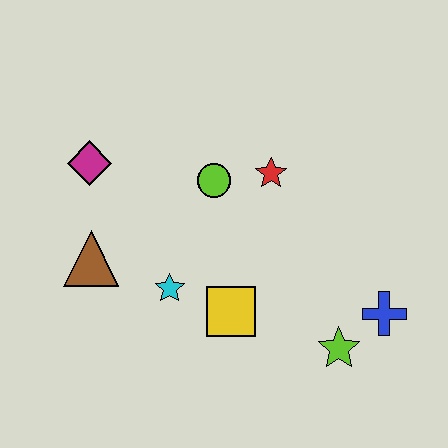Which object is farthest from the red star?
The brown triangle is farthest from the red star.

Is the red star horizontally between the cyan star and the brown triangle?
No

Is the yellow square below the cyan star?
Yes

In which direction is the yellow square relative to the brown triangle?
The yellow square is to the right of the brown triangle.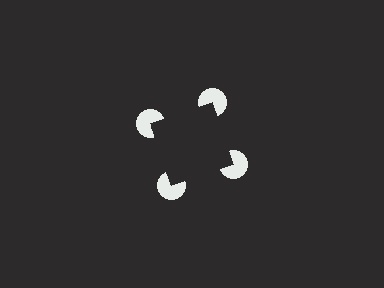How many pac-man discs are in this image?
There are 4 — one at each vertex of the illusory square.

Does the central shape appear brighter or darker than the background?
It typically appears slightly darker than the background, even though no actual brightness change is drawn.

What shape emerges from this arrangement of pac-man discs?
An illusory square — its edges are inferred from the aligned wedge cuts in the pac-man discs, not physically drawn.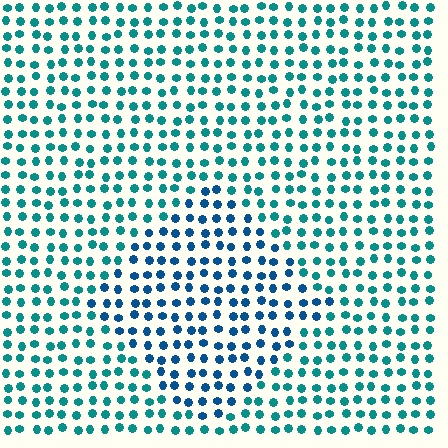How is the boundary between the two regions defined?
The boundary is defined purely by a slight shift in hue (about 31 degrees). Spacing, size, and orientation are identical on both sides.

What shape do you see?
I see a diamond.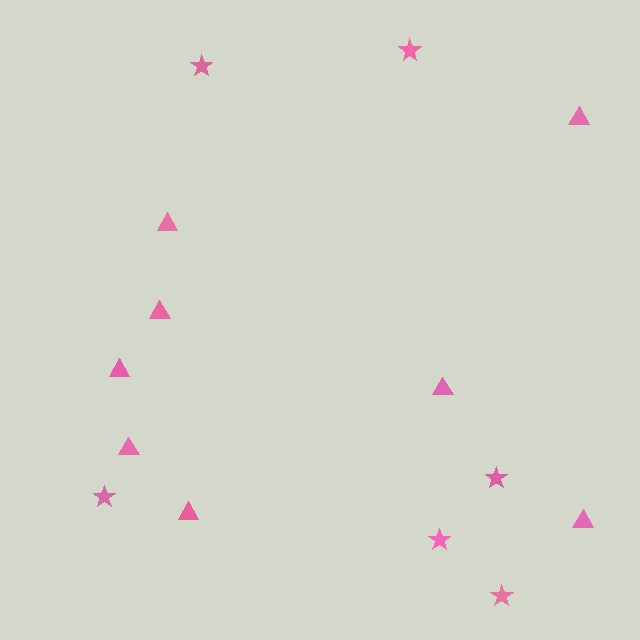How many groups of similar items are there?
There are 2 groups: one group of triangles (8) and one group of stars (6).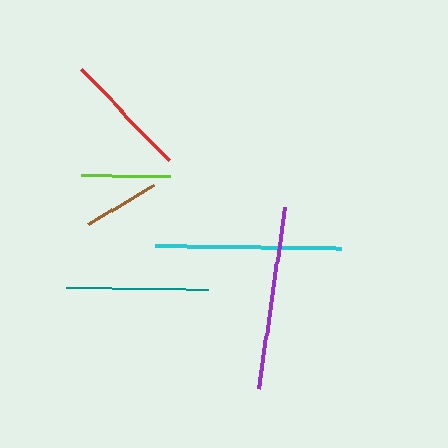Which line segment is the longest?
The cyan line is the longest at approximately 186 pixels.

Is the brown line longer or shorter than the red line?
The red line is longer than the brown line.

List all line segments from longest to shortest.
From longest to shortest: cyan, purple, teal, red, lime, brown.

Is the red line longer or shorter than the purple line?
The purple line is longer than the red line.